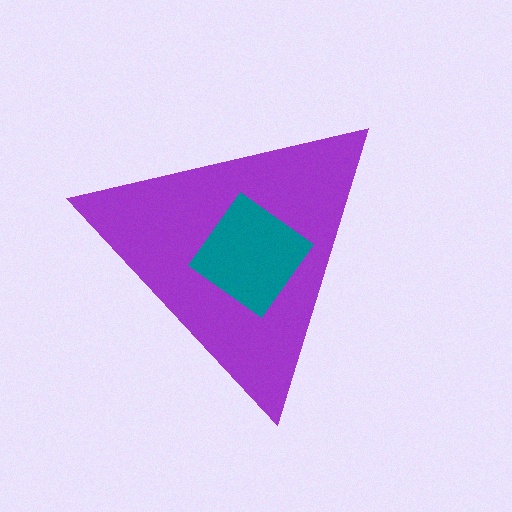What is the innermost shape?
The teal diamond.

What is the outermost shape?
The purple triangle.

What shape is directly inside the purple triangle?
The teal diamond.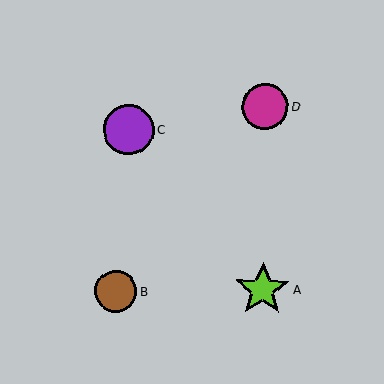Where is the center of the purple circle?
The center of the purple circle is at (129, 130).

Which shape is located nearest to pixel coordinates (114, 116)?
The purple circle (labeled C) at (129, 130) is nearest to that location.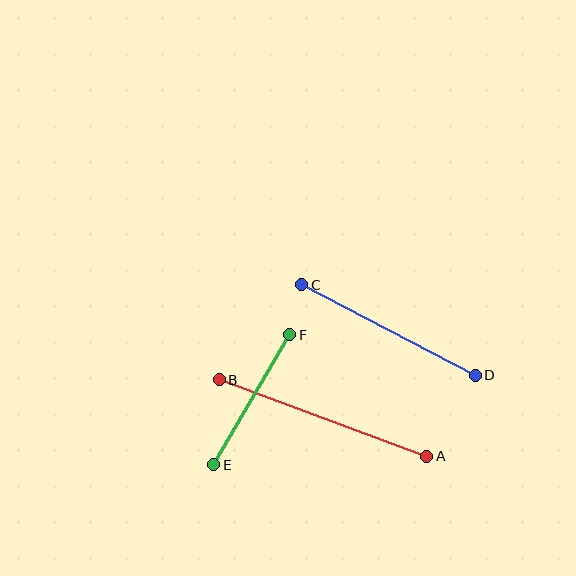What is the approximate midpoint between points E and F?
The midpoint is at approximately (252, 400) pixels.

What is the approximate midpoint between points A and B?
The midpoint is at approximately (323, 418) pixels.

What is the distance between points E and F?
The distance is approximately 150 pixels.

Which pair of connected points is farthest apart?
Points A and B are farthest apart.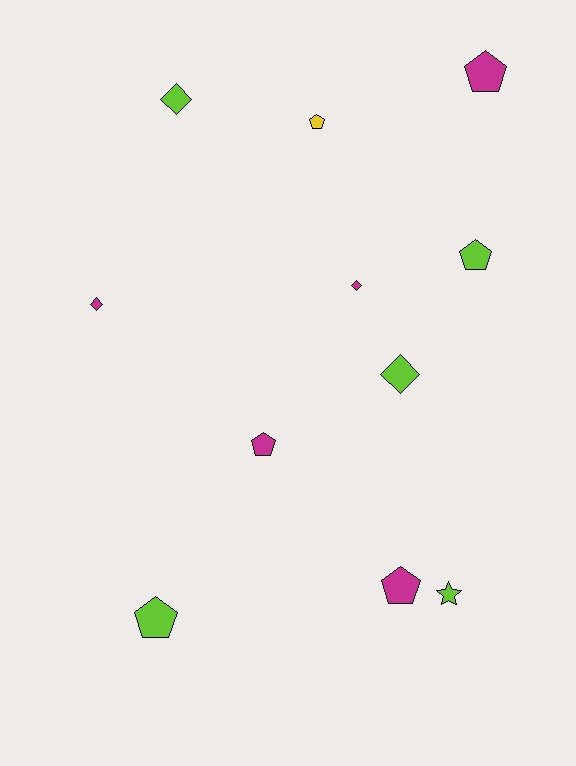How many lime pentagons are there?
There are 2 lime pentagons.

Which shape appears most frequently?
Pentagon, with 6 objects.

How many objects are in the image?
There are 11 objects.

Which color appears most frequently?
Magenta, with 5 objects.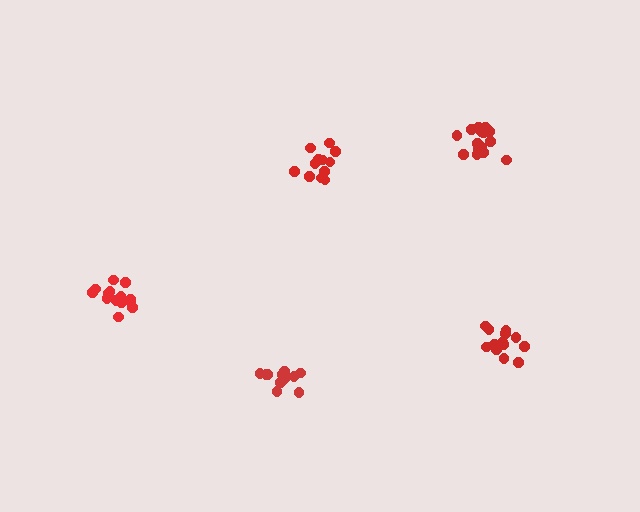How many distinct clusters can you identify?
There are 5 distinct clusters.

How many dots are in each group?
Group 1: 11 dots, Group 2: 12 dots, Group 3: 17 dots, Group 4: 14 dots, Group 5: 13 dots (67 total).